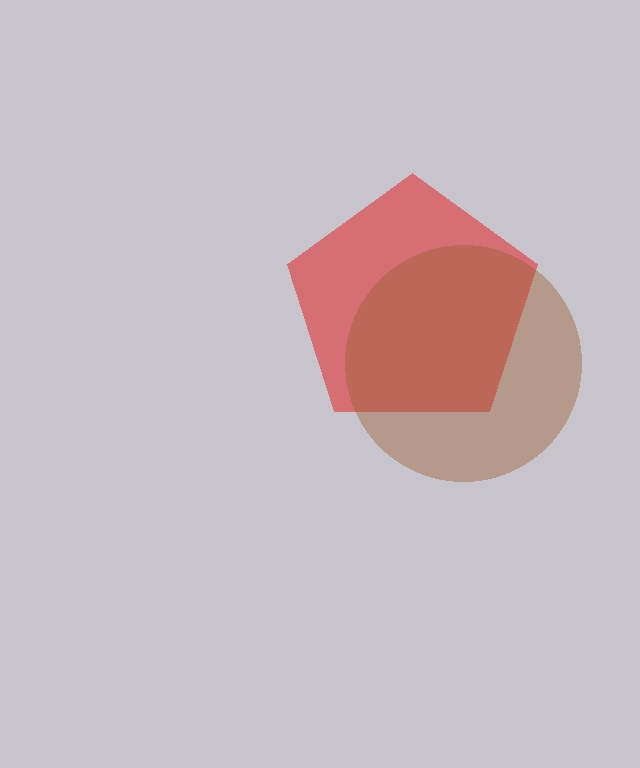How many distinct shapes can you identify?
There are 2 distinct shapes: a red pentagon, a brown circle.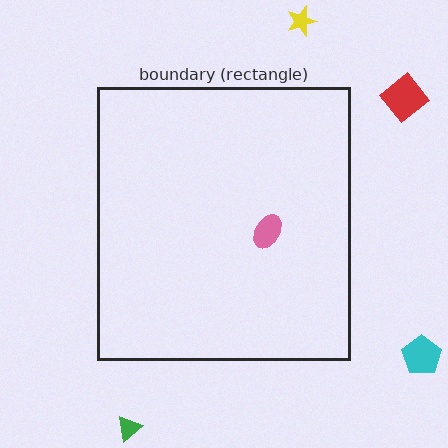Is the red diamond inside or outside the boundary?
Outside.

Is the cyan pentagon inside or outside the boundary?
Outside.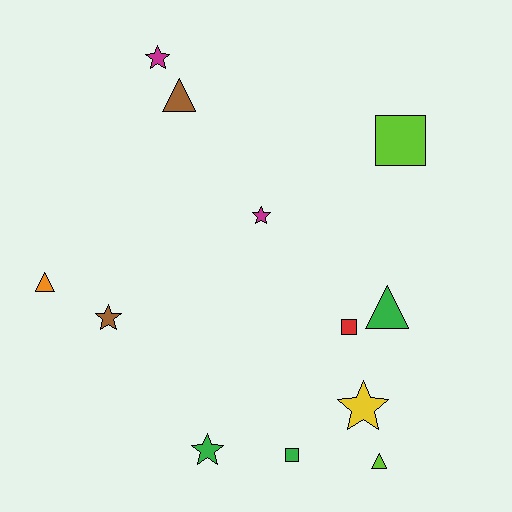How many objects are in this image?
There are 12 objects.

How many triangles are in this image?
There are 4 triangles.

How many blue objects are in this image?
There are no blue objects.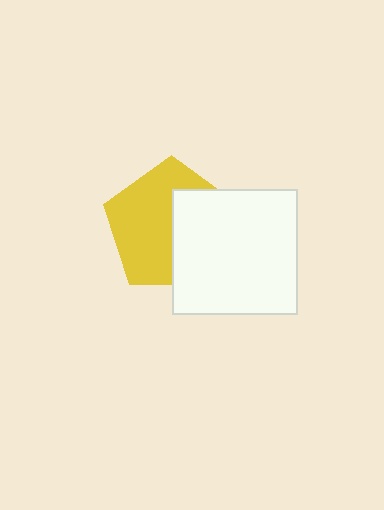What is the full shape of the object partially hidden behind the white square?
The partially hidden object is a yellow pentagon.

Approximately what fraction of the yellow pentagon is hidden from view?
Roughly 43% of the yellow pentagon is hidden behind the white square.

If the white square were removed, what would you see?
You would see the complete yellow pentagon.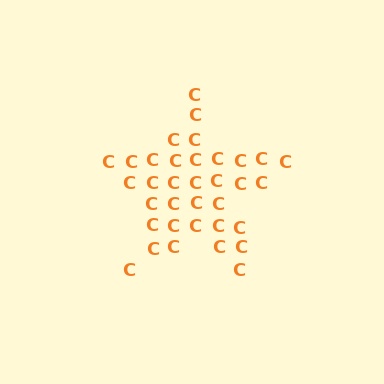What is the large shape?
The large shape is a star.